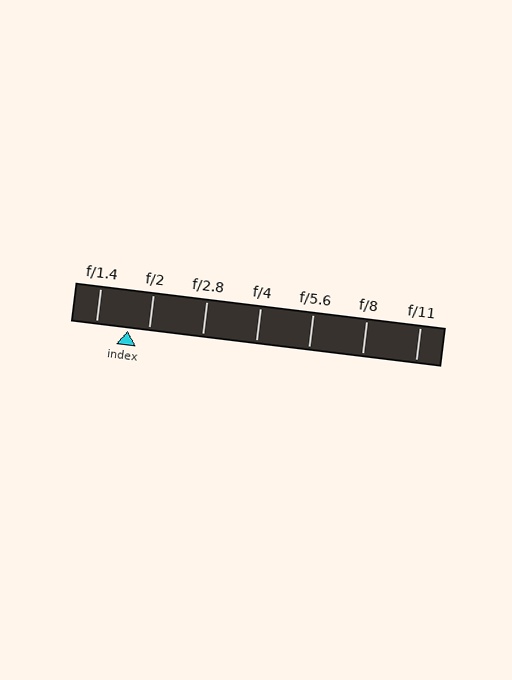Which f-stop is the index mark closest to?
The index mark is closest to f/2.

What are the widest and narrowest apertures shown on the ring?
The widest aperture shown is f/1.4 and the narrowest is f/11.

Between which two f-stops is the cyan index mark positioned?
The index mark is between f/1.4 and f/2.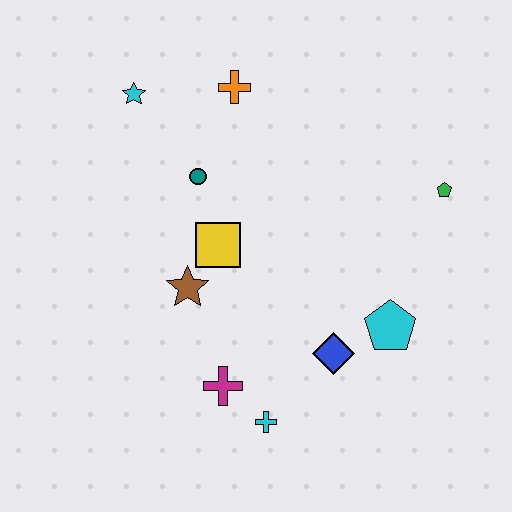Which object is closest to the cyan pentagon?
The blue diamond is closest to the cyan pentagon.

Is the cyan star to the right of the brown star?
No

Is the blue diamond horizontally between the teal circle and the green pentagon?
Yes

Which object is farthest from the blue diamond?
The cyan star is farthest from the blue diamond.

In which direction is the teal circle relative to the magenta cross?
The teal circle is above the magenta cross.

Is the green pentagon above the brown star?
Yes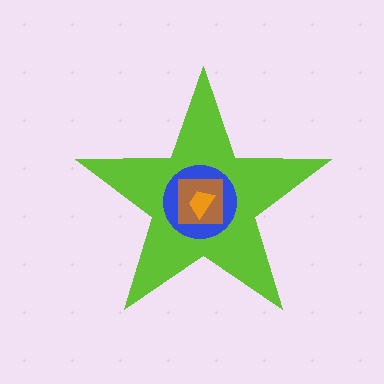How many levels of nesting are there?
4.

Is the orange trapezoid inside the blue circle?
Yes.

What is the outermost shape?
The lime star.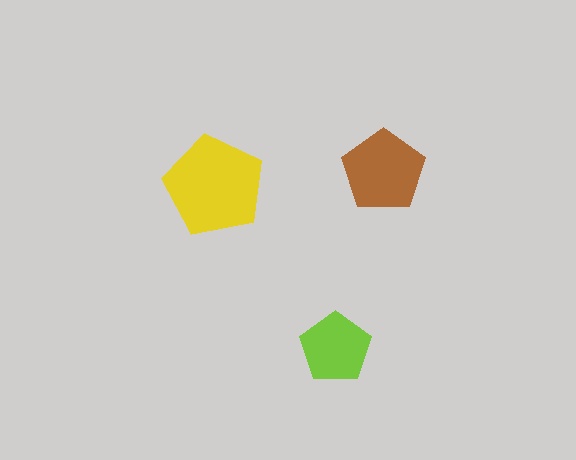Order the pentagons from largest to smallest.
the yellow one, the brown one, the lime one.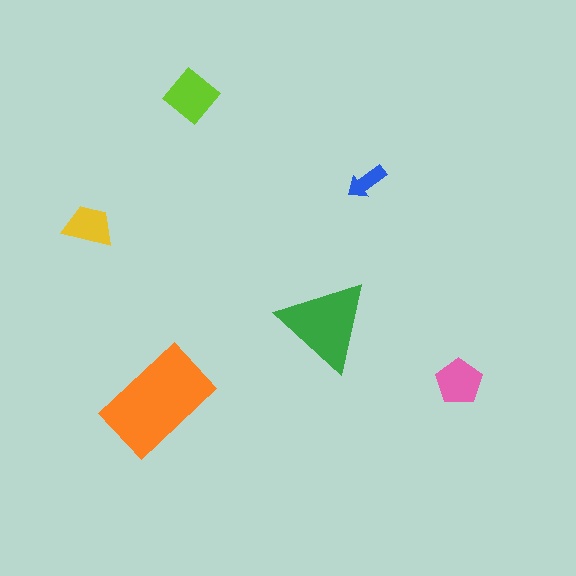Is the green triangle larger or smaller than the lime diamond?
Larger.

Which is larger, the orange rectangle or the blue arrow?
The orange rectangle.